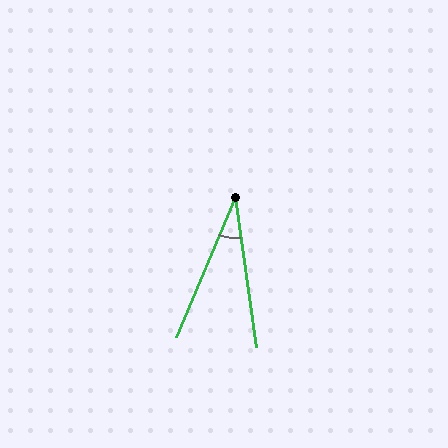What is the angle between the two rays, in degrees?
Approximately 31 degrees.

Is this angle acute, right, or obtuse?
It is acute.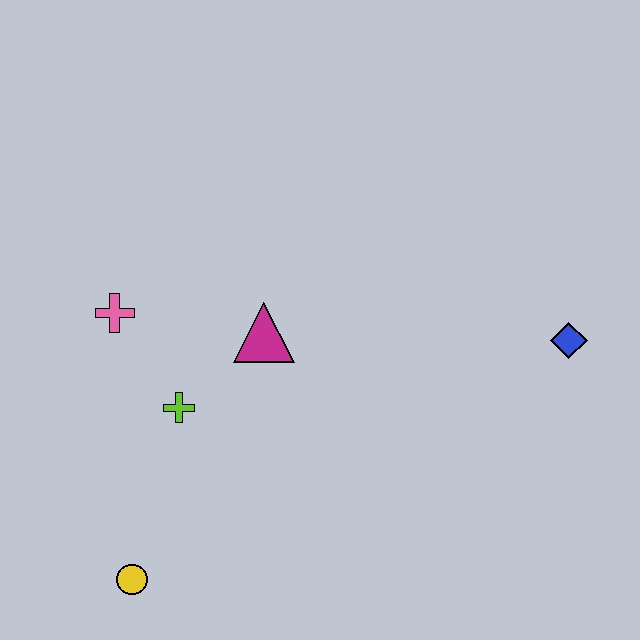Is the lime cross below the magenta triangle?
Yes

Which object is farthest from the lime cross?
The blue diamond is farthest from the lime cross.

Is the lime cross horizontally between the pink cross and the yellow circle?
No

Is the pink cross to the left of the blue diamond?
Yes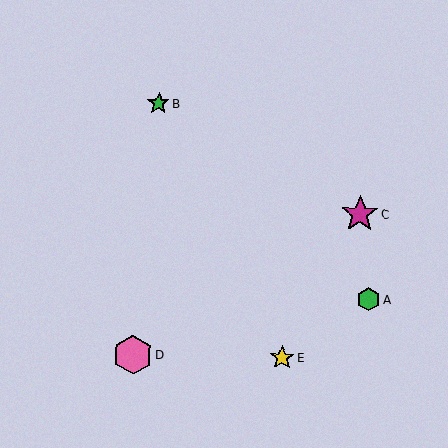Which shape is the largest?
The pink hexagon (labeled D) is the largest.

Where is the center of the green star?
The center of the green star is at (159, 103).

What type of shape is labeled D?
Shape D is a pink hexagon.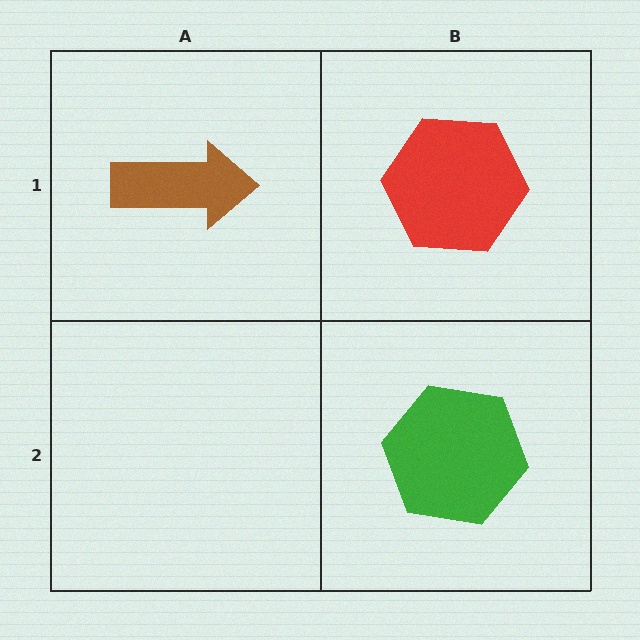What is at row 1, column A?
A brown arrow.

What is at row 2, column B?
A green hexagon.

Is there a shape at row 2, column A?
No, that cell is empty.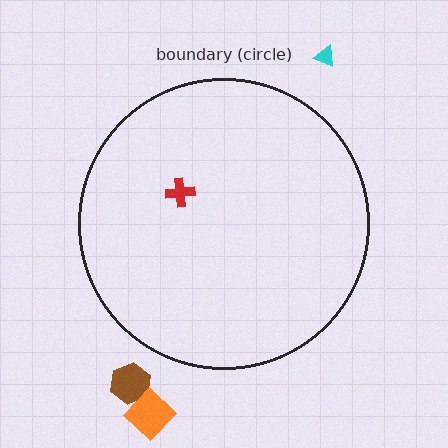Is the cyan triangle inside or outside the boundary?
Outside.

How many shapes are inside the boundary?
1 inside, 3 outside.